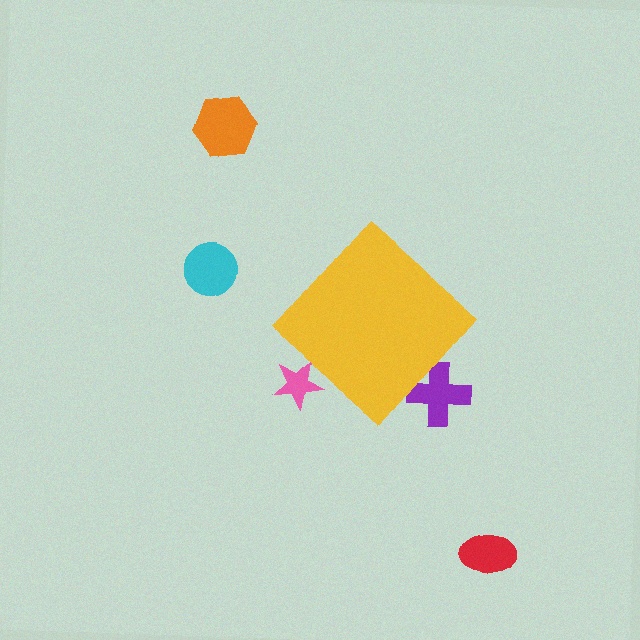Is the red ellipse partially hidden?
No, the red ellipse is fully visible.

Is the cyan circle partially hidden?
No, the cyan circle is fully visible.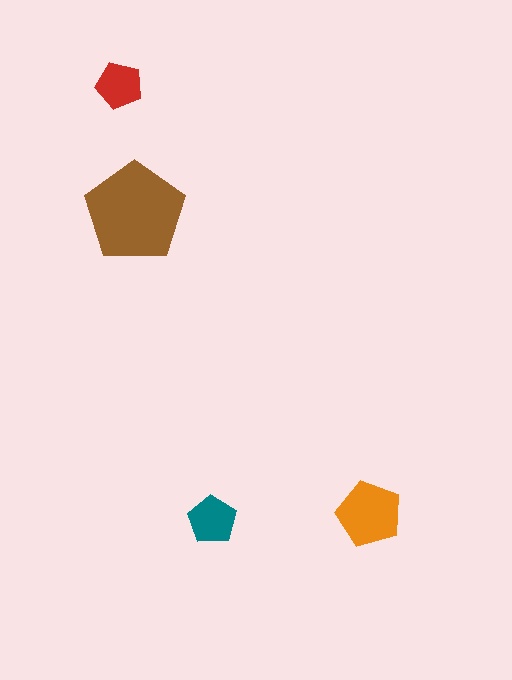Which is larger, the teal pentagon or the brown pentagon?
The brown one.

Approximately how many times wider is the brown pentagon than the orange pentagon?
About 1.5 times wider.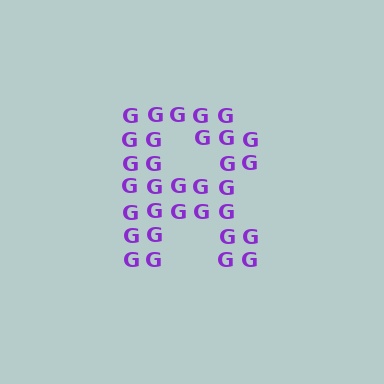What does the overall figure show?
The overall figure shows the letter R.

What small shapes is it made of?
It is made of small letter G's.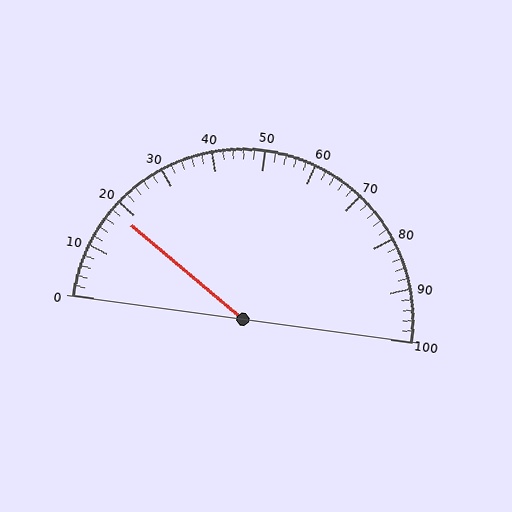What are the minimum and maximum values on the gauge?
The gauge ranges from 0 to 100.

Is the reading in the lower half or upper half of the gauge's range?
The reading is in the lower half of the range (0 to 100).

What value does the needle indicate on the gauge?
The needle indicates approximately 18.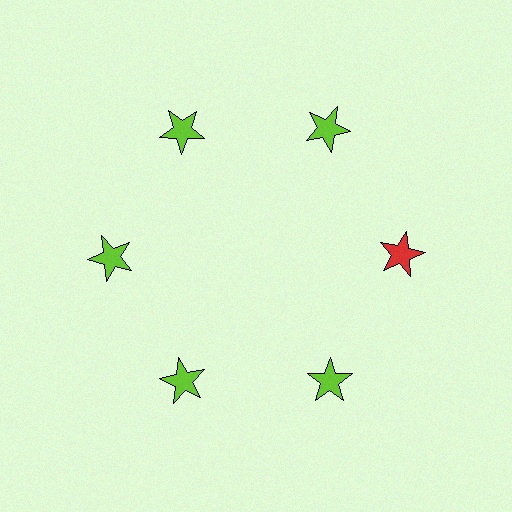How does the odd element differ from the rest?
It has a different color: red instead of lime.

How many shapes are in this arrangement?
There are 6 shapes arranged in a ring pattern.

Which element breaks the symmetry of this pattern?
The red star at roughly the 3 o'clock position breaks the symmetry. All other shapes are lime stars.